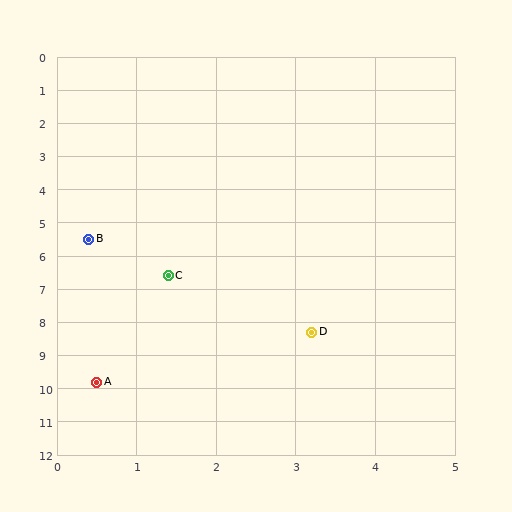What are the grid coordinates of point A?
Point A is at approximately (0.5, 9.8).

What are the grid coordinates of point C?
Point C is at approximately (1.4, 6.6).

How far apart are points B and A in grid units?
Points B and A are about 4.3 grid units apart.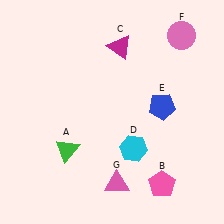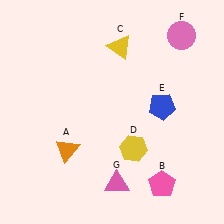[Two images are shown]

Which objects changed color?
A changed from green to orange. C changed from magenta to yellow. D changed from cyan to yellow.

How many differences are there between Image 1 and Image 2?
There are 3 differences between the two images.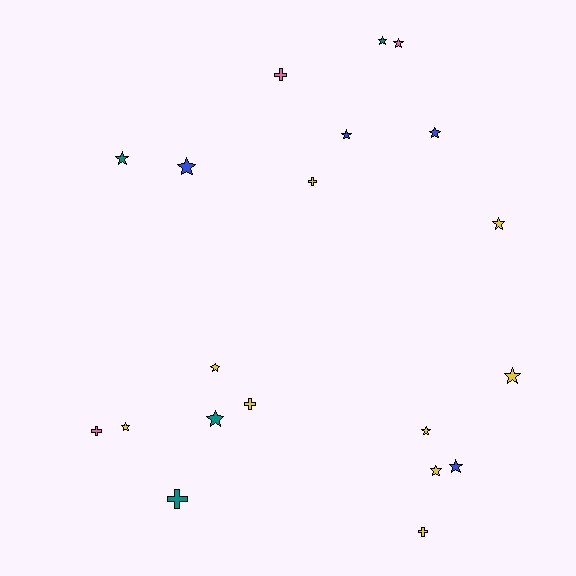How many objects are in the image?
There are 20 objects.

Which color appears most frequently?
Yellow, with 9 objects.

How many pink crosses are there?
There are 2 pink crosses.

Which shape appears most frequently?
Star, with 14 objects.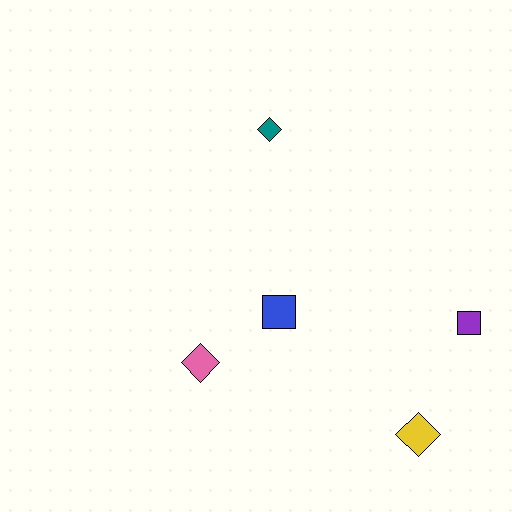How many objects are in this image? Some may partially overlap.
There are 5 objects.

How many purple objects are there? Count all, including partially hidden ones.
There is 1 purple object.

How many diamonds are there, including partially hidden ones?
There are 3 diamonds.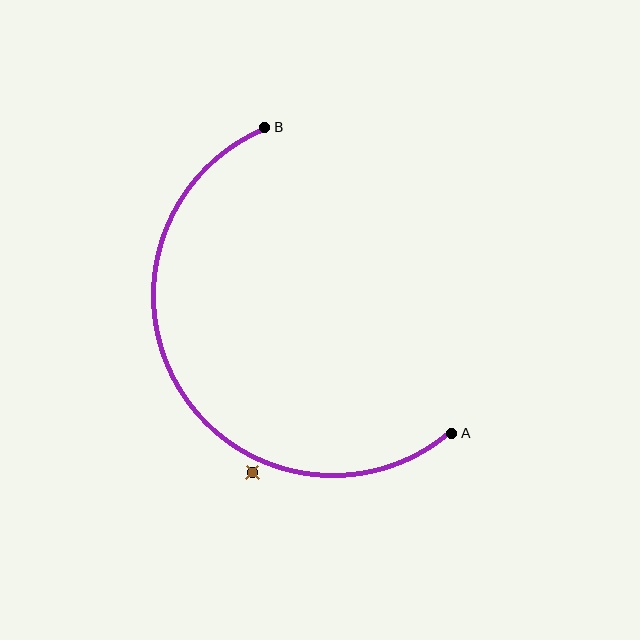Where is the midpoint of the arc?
The arc midpoint is the point on the curve farthest from the straight line joining A and B. It sits to the left of that line.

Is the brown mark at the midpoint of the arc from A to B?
No — the brown mark does not lie on the arc at all. It sits slightly outside the curve.